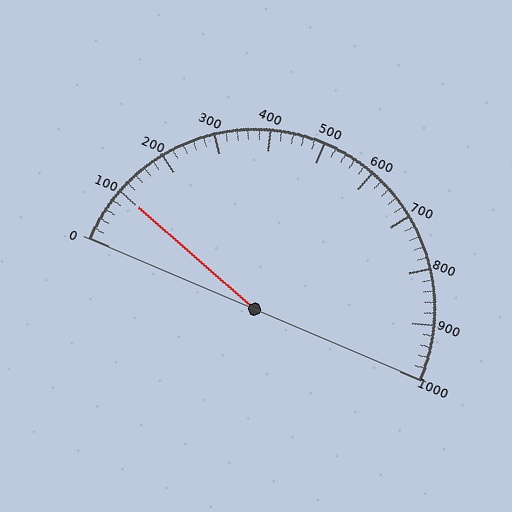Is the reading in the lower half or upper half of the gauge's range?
The reading is in the lower half of the range (0 to 1000).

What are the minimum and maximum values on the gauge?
The gauge ranges from 0 to 1000.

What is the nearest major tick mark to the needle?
The nearest major tick mark is 100.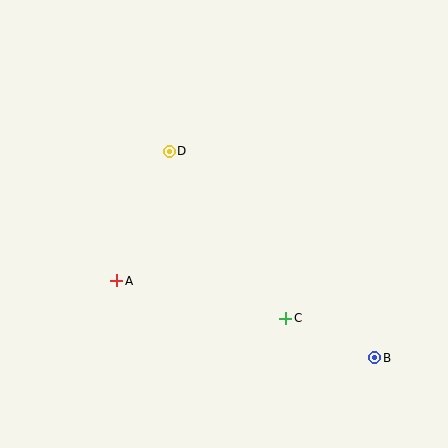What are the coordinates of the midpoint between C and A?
The midpoint between C and A is at (201, 299).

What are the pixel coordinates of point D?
Point D is at (169, 151).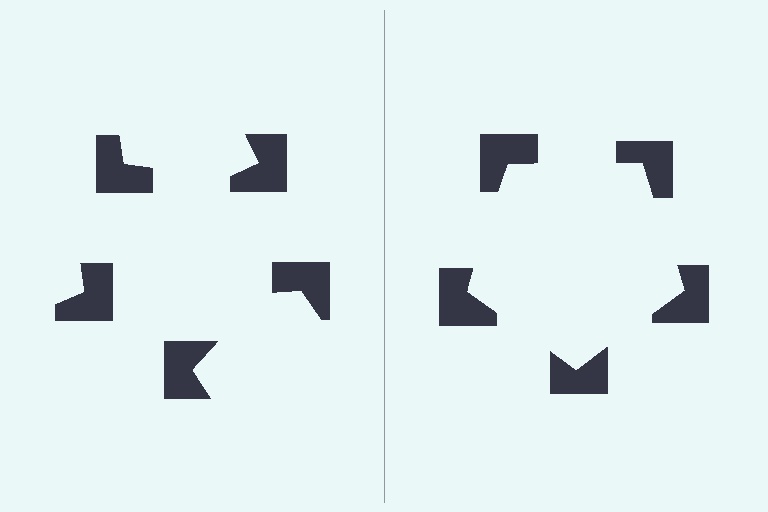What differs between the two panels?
The notched squares are positioned identically on both sides; only the wedge orientations differ. On the right they align to a pentagon; on the left they are misaligned.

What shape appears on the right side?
An illusory pentagon.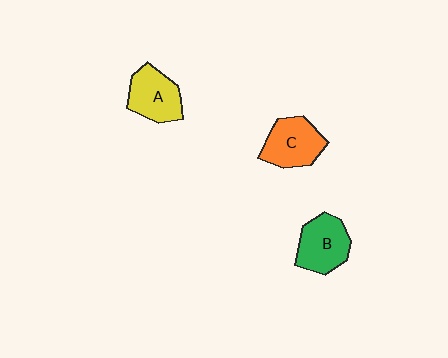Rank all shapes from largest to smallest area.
From largest to smallest: C (orange), B (green), A (yellow).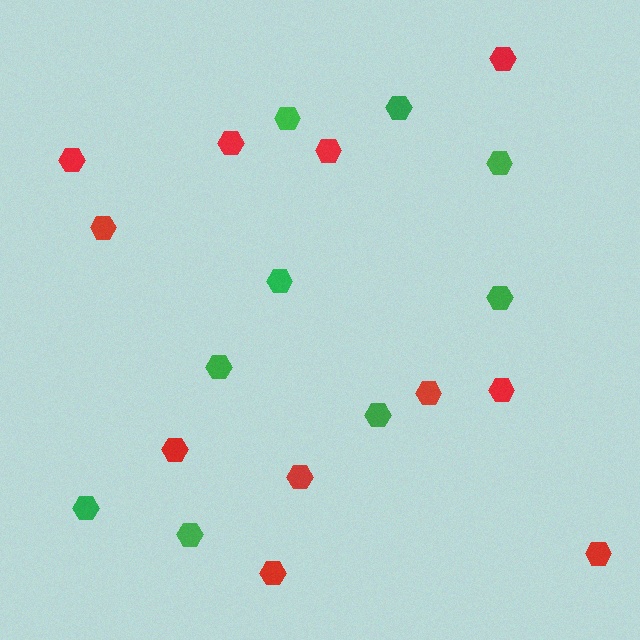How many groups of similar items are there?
There are 2 groups: one group of red hexagons (11) and one group of green hexagons (9).